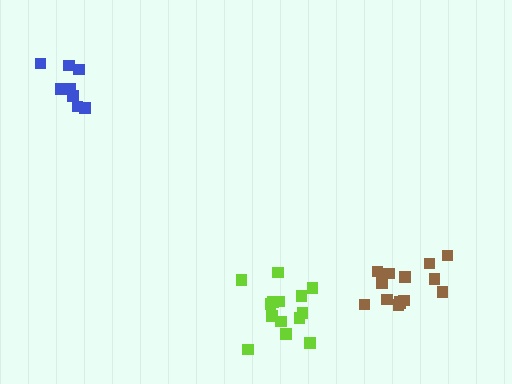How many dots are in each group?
Group 1: 14 dots, Group 2: 8 dots, Group 3: 14 dots (36 total).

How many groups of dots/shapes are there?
There are 3 groups.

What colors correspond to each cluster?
The clusters are colored: brown, blue, lime.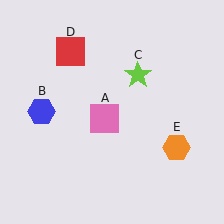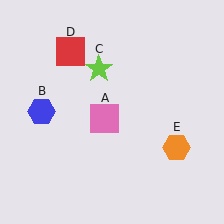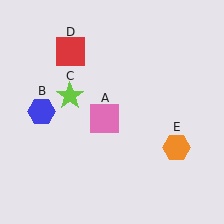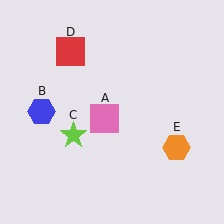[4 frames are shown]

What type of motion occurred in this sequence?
The lime star (object C) rotated counterclockwise around the center of the scene.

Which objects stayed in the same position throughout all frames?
Pink square (object A) and blue hexagon (object B) and red square (object D) and orange hexagon (object E) remained stationary.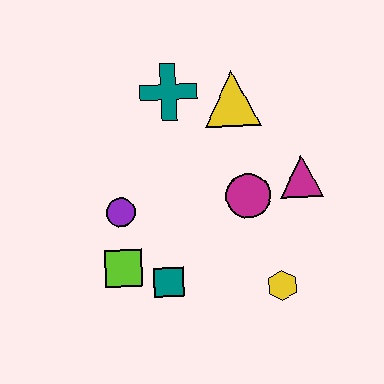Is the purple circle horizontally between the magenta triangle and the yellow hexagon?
No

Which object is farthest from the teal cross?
The yellow hexagon is farthest from the teal cross.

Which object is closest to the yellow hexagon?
The magenta circle is closest to the yellow hexagon.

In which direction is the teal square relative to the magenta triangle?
The teal square is to the left of the magenta triangle.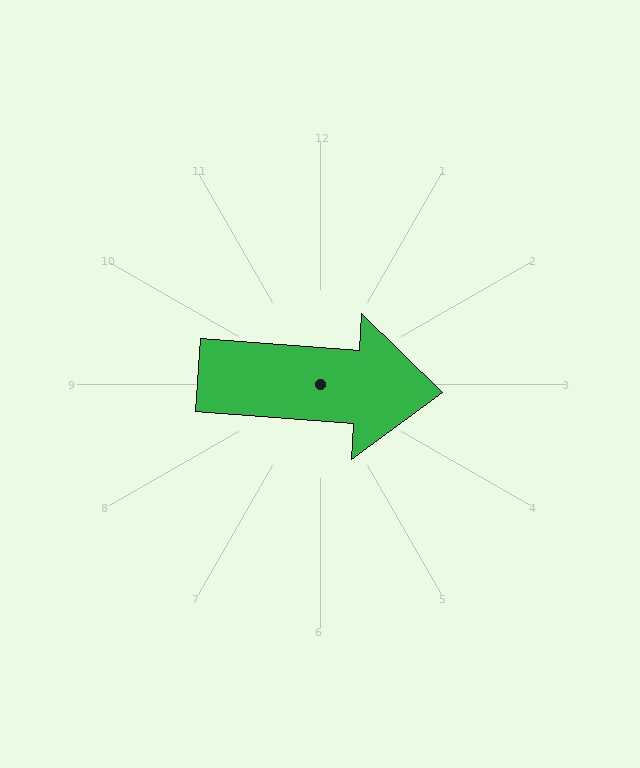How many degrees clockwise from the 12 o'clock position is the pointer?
Approximately 94 degrees.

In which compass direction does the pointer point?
East.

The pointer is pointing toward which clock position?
Roughly 3 o'clock.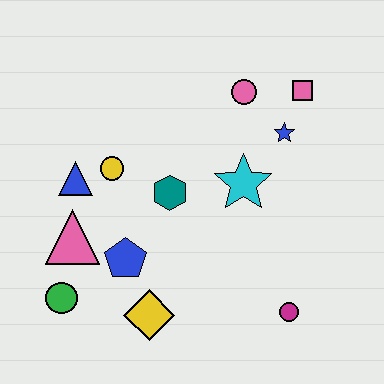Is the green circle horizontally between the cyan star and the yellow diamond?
No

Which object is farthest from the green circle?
The pink square is farthest from the green circle.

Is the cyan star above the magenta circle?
Yes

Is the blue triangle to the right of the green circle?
Yes